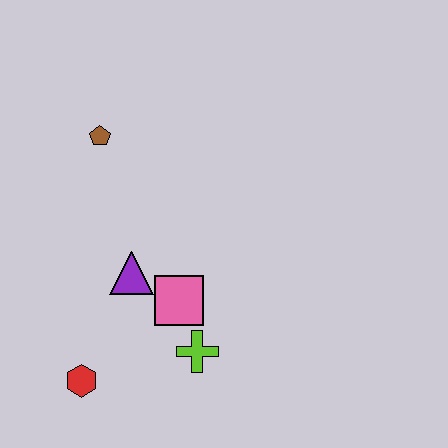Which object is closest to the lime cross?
The pink square is closest to the lime cross.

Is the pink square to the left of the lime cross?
Yes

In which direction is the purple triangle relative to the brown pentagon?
The purple triangle is below the brown pentagon.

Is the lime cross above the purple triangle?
No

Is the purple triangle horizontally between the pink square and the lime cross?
No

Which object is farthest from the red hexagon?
The brown pentagon is farthest from the red hexagon.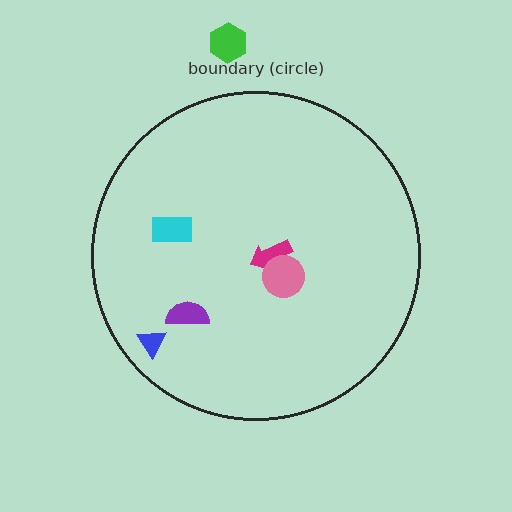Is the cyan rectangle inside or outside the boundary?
Inside.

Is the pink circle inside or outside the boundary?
Inside.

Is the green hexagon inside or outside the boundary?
Outside.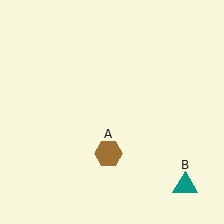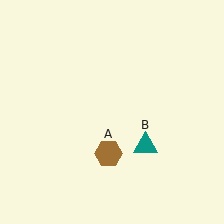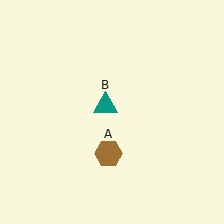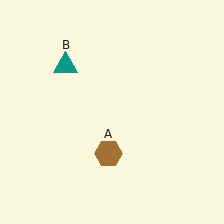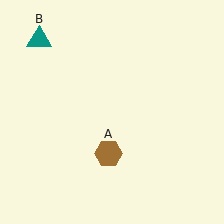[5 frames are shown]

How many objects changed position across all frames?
1 object changed position: teal triangle (object B).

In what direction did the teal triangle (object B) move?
The teal triangle (object B) moved up and to the left.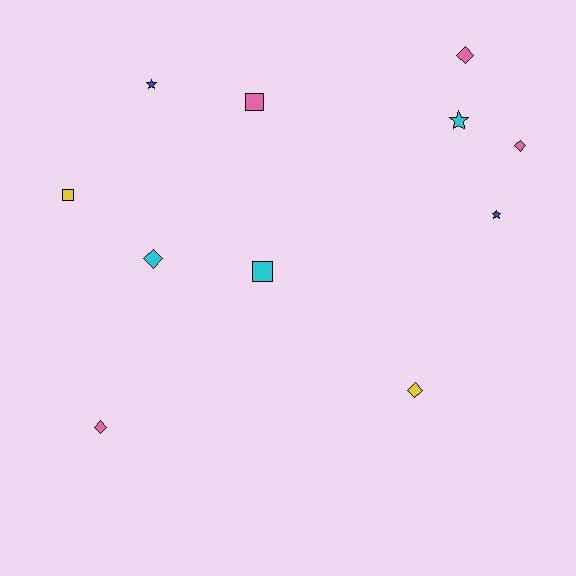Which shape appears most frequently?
Diamond, with 5 objects.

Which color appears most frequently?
Pink, with 4 objects.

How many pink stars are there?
There are no pink stars.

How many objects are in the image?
There are 11 objects.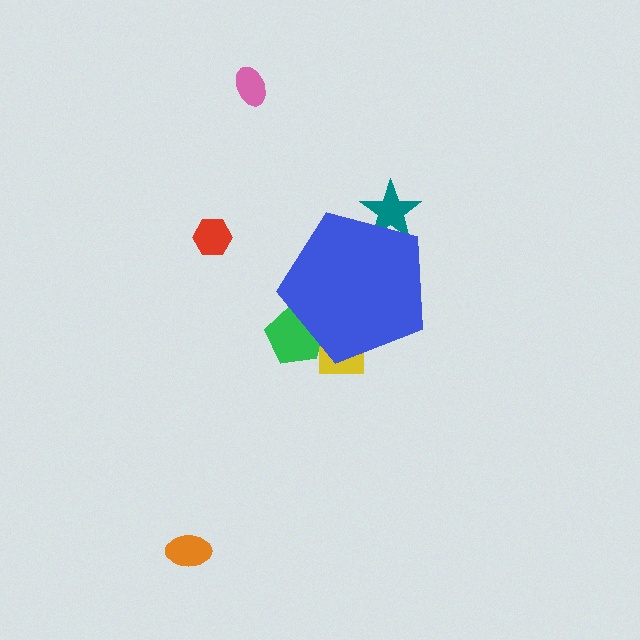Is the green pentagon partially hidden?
Yes, the green pentagon is partially hidden behind the blue pentagon.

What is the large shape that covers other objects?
A blue pentagon.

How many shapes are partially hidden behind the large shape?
3 shapes are partially hidden.